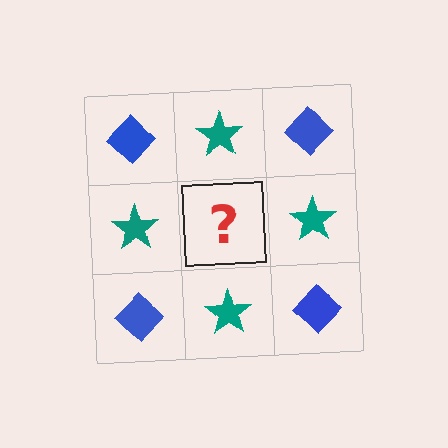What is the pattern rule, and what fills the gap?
The rule is that it alternates blue diamond and teal star in a checkerboard pattern. The gap should be filled with a blue diamond.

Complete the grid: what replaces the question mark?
The question mark should be replaced with a blue diamond.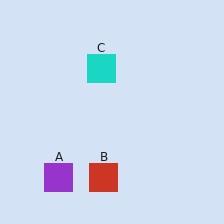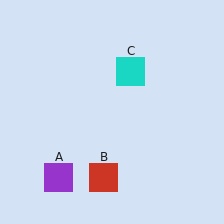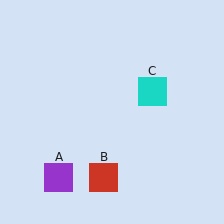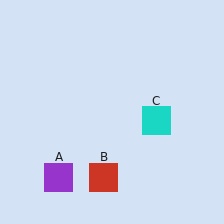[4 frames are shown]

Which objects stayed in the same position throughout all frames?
Purple square (object A) and red square (object B) remained stationary.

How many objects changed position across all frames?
1 object changed position: cyan square (object C).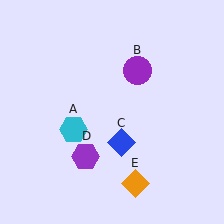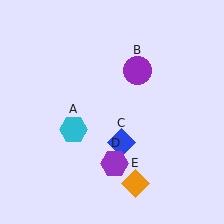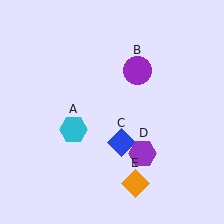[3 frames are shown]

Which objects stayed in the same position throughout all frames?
Cyan hexagon (object A) and purple circle (object B) and blue diamond (object C) and orange diamond (object E) remained stationary.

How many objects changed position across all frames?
1 object changed position: purple hexagon (object D).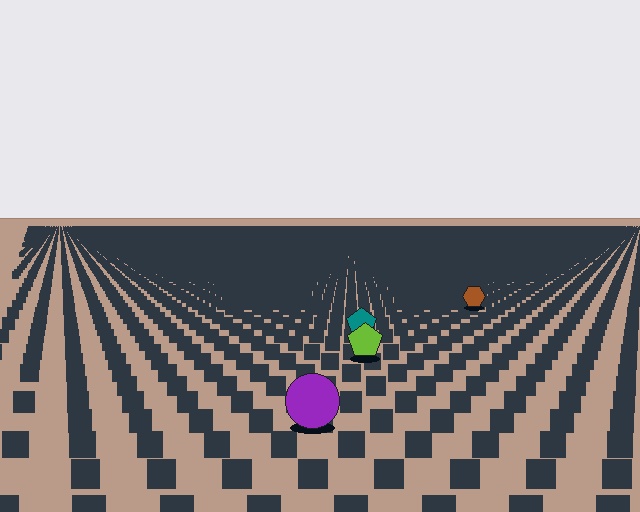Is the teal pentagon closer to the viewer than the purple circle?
No. The purple circle is closer — you can tell from the texture gradient: the ground texture is coarser near it.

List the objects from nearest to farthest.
From nearest to farthest: the purple circle, the lime pentagon, the teal pentagon, the brown hexagon.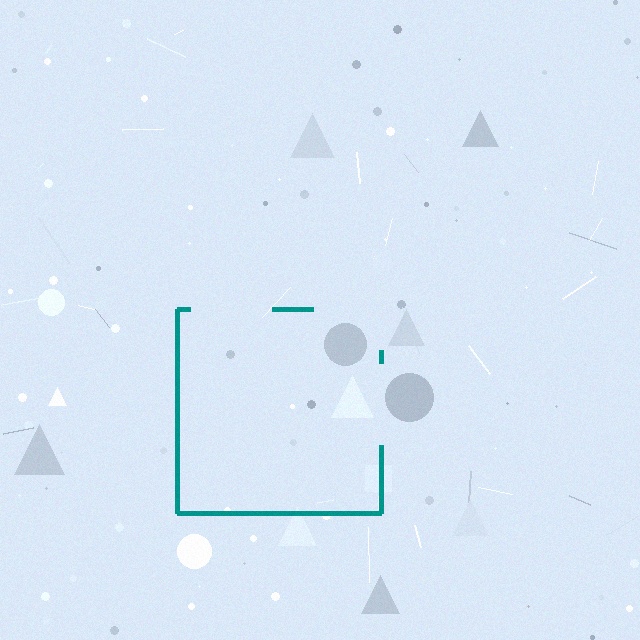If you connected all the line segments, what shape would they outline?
They would outline a square.